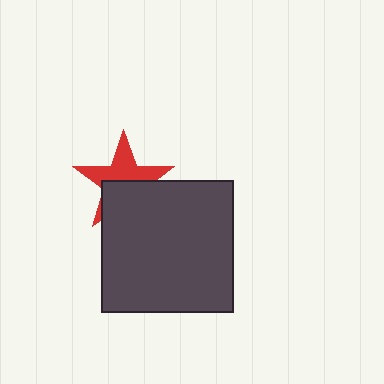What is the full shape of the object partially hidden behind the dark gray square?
The partially hidden object is a red star.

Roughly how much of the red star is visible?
About half of it is visible (roughly 53%).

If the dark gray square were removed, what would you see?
You would see the complete red star.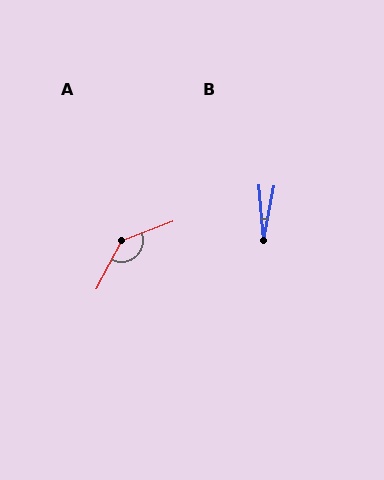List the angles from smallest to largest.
B (15°), A (139°).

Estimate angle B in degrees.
Approximately 15 degrees.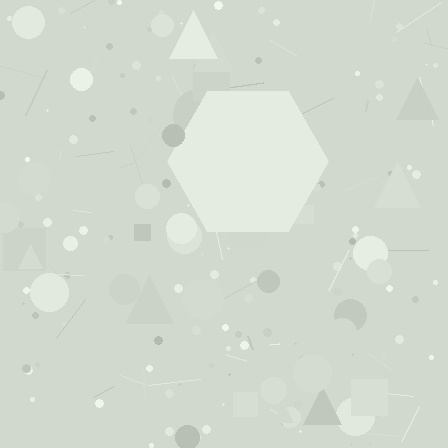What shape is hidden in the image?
A hexagon is hidden in the image.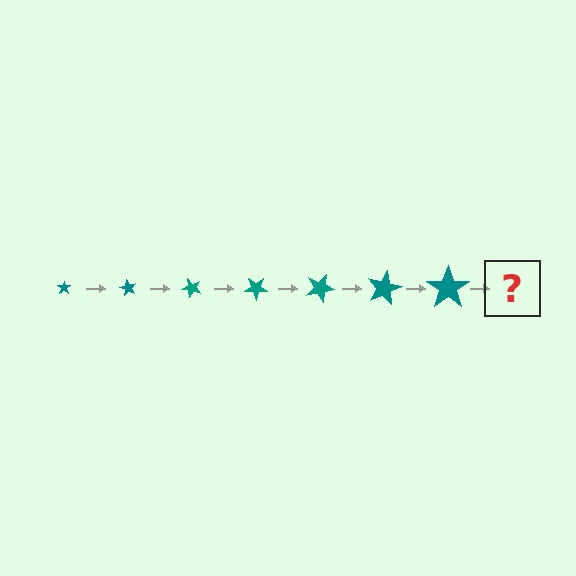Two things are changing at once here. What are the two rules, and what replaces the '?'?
The two rules are that the star grows larger each step and it rotates 60 degrees each step. The '?' should be a star, larger than the previous one and rotated 420 degrees from the start.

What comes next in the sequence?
The next element should be a star, larger than the previous one and rotated 420 degrees from the start.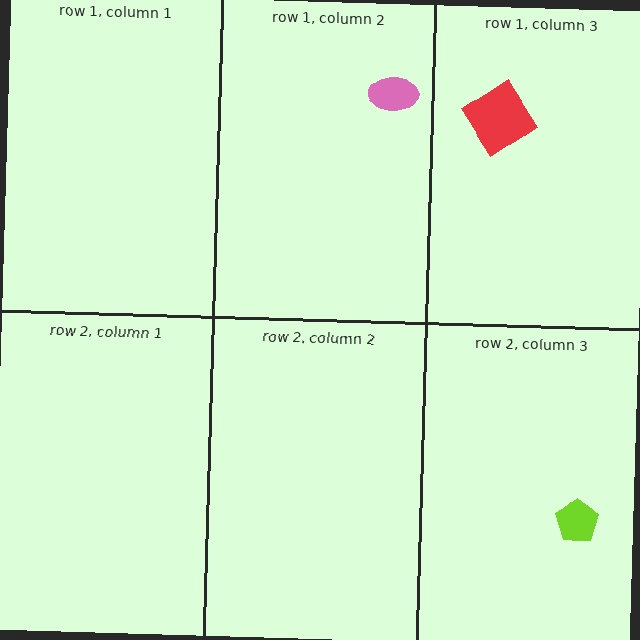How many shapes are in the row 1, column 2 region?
1.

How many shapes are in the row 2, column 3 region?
1.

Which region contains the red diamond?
The row 1, column 3 region.